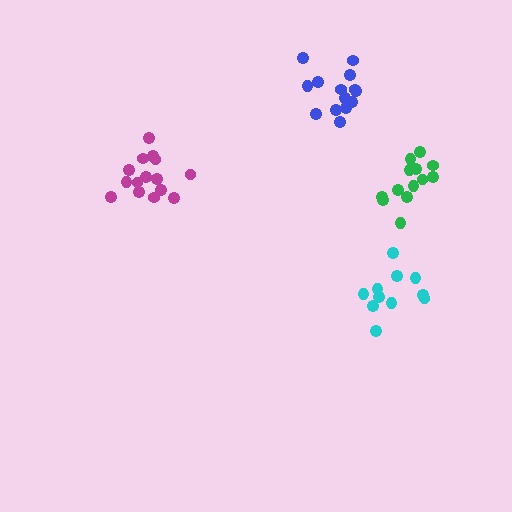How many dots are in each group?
Group 1: 14 dots, Group 2: 13 dots, Group 3: 11 dots, Group 4: 15 dots (53 total).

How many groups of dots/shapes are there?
There are 4 groups.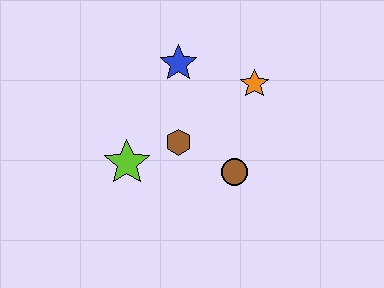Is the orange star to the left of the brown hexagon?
No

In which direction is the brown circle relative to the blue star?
The brown circle is below the blue star.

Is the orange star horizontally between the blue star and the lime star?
No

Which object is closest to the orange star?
The blue star is closest to the orange star.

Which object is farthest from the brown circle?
The blue star is farthest from the brown circle.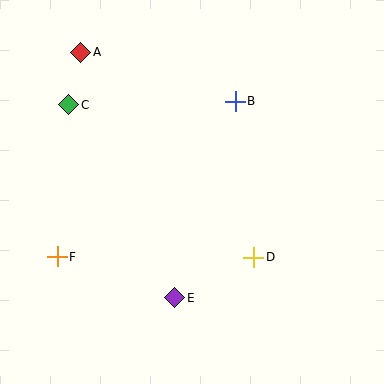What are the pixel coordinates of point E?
Point E is at (175, 298).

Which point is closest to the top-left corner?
Point A is closest to the top-left corner.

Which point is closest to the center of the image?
Point D at (254, 257) is closest to the center.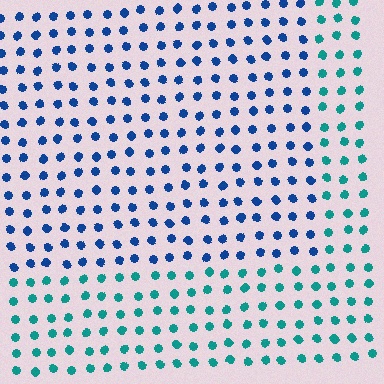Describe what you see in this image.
The image is filled with small teal elements in a uniform arrangement. A rectangle-shaped region is visible where the elements are tinted to a slightly different hue, forming a subtle color boundary.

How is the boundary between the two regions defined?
The boundary is defined purely by a slight shift in hue (about 42 degrees). Spacing, size, and orientation are identical on both sides.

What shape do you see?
I see a rectangle.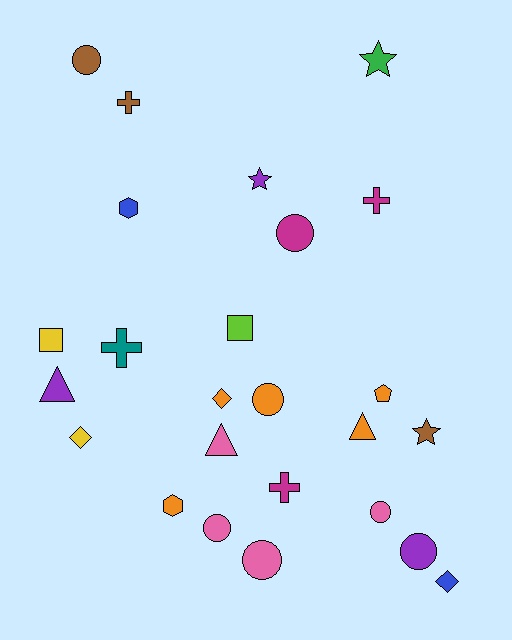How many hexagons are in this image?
There are 2 hexagons.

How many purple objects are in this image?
There are 3 purple objects.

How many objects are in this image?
There are 25 objects.